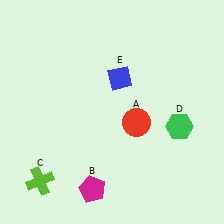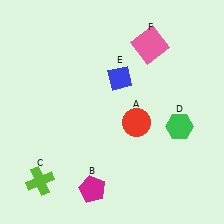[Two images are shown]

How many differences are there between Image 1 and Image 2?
There is 1 difference between the two images.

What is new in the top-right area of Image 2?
A pink square (F) was added in the top-right area of Image 2.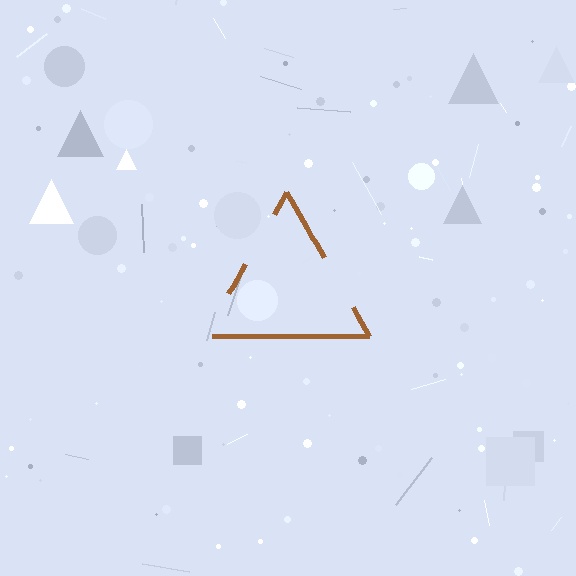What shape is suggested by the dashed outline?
The dashed outline suggests a triangle.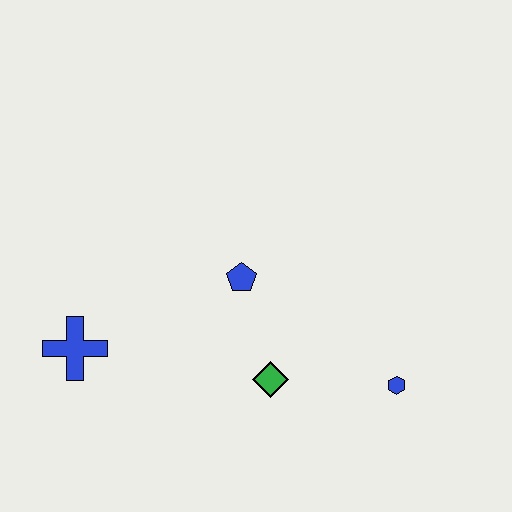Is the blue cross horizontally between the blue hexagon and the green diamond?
No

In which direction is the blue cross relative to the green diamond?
The blue cross is to the left of the green diamond.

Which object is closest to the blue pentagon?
The green diamond is closest to the blue pentagon.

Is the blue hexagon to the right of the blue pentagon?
Yes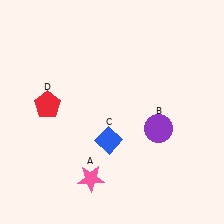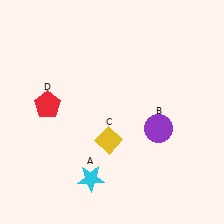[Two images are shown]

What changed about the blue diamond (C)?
In Image 1, C is blue. In Image 2, it changed to yellow.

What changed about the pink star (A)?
In Image 1, A is pink. In Image 2, it changed to cyan.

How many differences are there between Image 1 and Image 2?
There are 2 differences between the two images.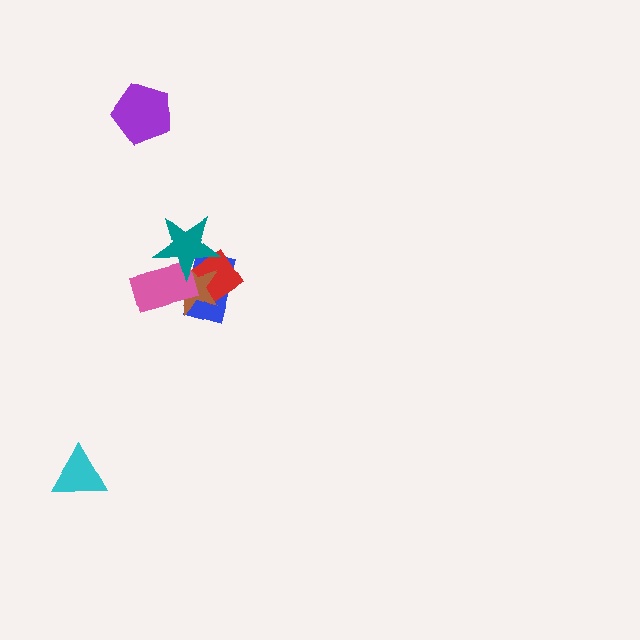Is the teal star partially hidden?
No, no other shape covers it.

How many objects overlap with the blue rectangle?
4 objects overlap with the blue rectangle.